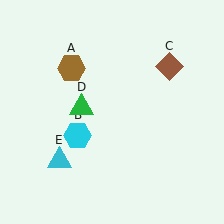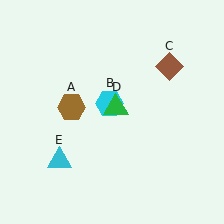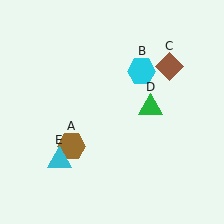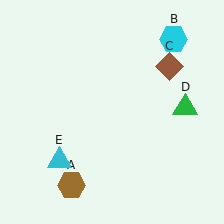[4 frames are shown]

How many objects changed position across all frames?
3 objects changed position: brown hexagon (object A), cyan hexagon (object B), green triangle (object D).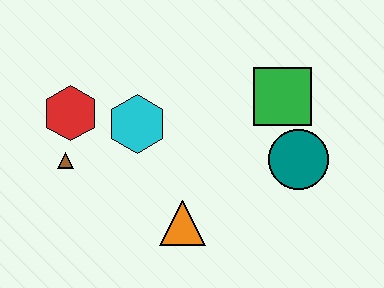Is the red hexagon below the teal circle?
No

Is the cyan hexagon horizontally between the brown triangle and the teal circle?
Yes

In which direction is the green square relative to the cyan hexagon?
The green square is to the right of the cyan hexagon.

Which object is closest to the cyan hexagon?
The red hexagon is closest to the cyan hexagon.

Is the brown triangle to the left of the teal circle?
Yes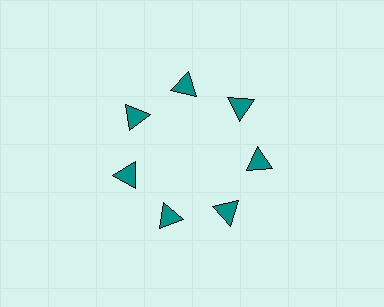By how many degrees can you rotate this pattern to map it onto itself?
The pattern maps onto itself every 51 degrees of rotation.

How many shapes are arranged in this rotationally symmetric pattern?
There are 7 shapes, arranged in 7 groups of 1.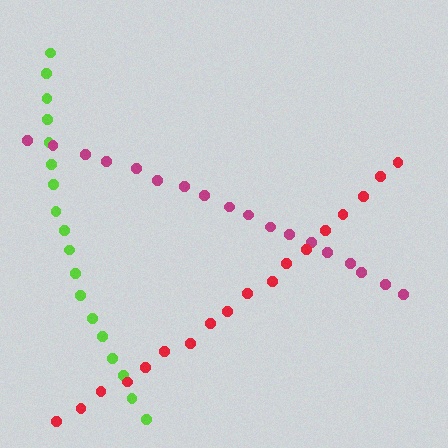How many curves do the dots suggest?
There are 3 distinct paths.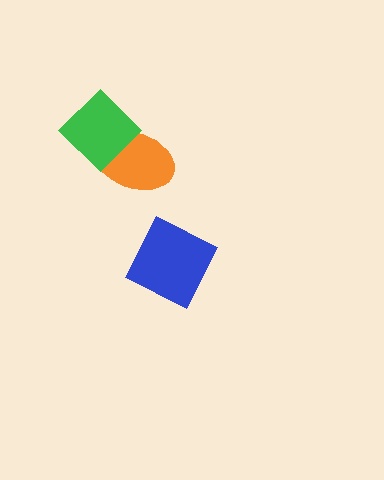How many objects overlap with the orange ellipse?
1 object overlaps with the orange ellipse.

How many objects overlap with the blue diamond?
0 objects overlap with the blue diamond.